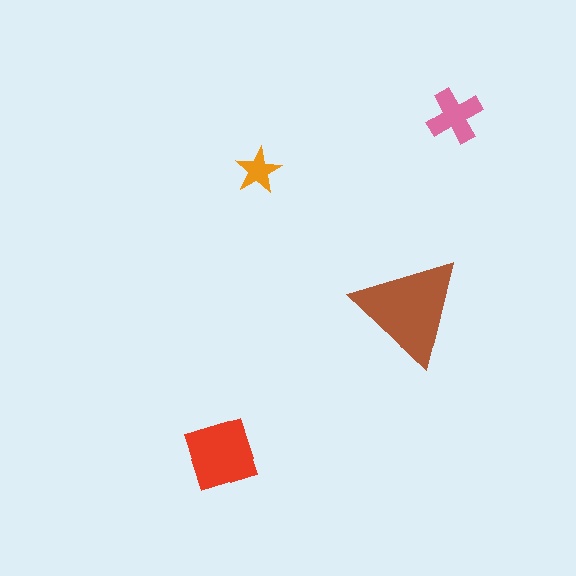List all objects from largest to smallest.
The brown triangle, the red diamond, the pink cross, the orange star.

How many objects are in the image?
There are 4 objects in the image.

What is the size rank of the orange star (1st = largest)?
4th.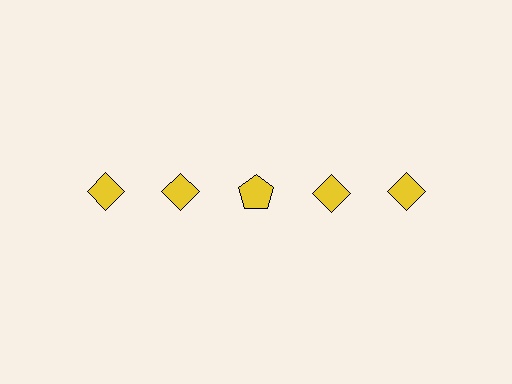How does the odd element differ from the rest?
It has a different shape: pentagon instead of diamond.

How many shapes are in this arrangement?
There are 5 shapes arranged in a grid pattern.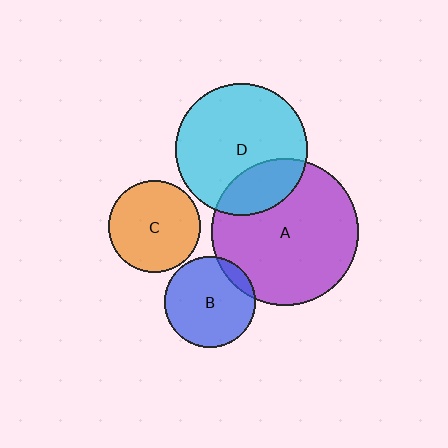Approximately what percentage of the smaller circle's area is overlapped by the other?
Approximately 10%.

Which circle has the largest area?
Circle A (purple).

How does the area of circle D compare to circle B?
Approximately 2.1 times.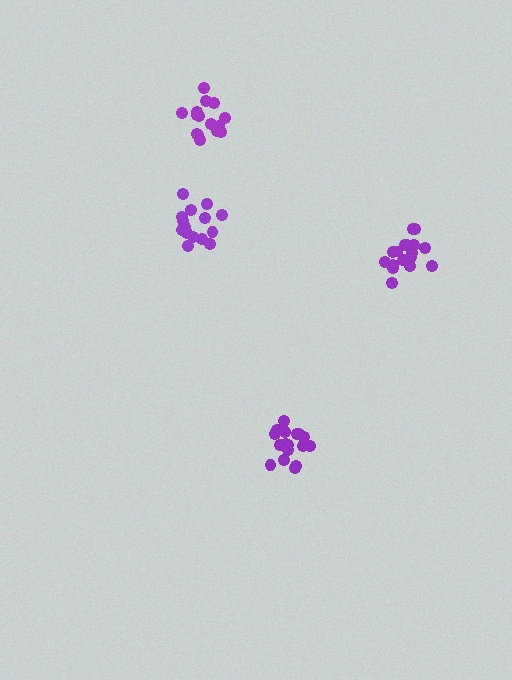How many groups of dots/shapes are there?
There are 4 groups.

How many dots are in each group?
Group 1: 15 dots, Group 2: 18 dots, Group 3: 15 dots, Group 4: 19 dots (67 total).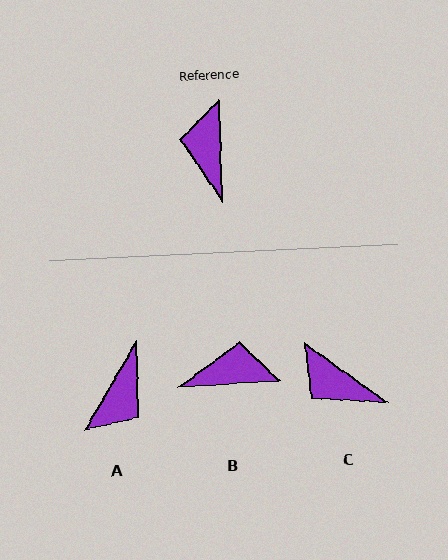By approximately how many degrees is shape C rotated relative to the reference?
Approximately 52 degrees counter-clockwise.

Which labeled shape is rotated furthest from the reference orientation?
A, about 148 degrees away.